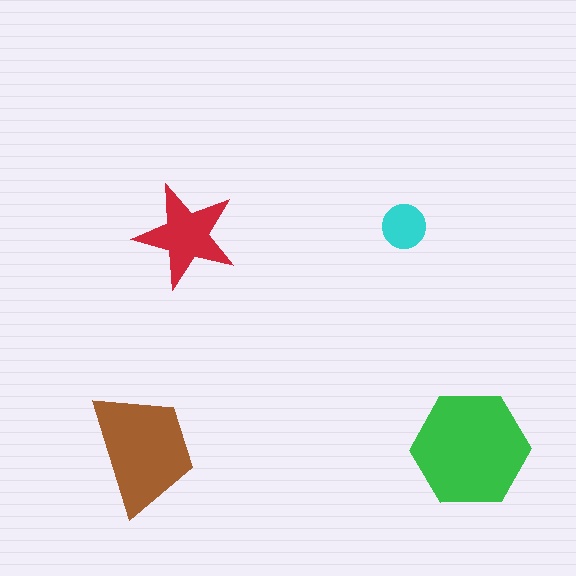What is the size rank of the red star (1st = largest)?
3rd.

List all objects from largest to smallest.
The green hexagon, the brown trapezoid, the red star, the cyan circle.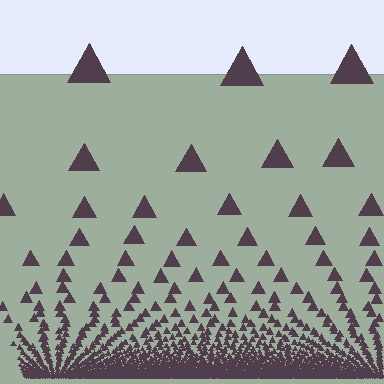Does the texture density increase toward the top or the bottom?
Density increases toward the bottom.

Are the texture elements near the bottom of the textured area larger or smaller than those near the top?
Smaller. The gradient is inverted — elements near the bottom are smaller and denser.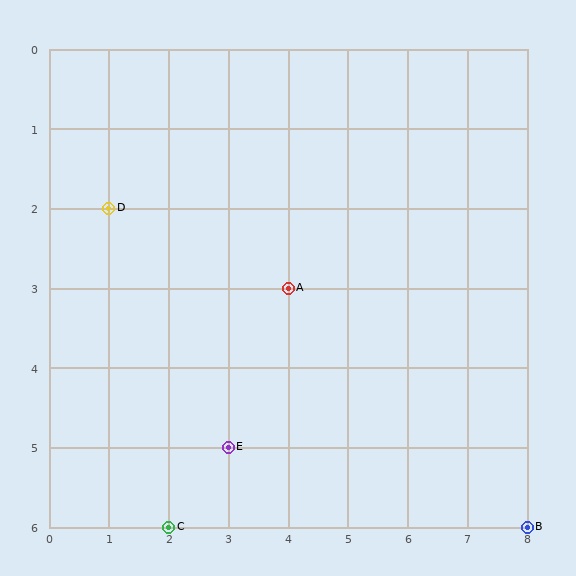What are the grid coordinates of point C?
Point C is at grid coordinates (2, 6).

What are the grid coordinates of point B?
Point B is at grid coordinates (8, 6).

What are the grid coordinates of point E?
Point E is at grid coordinates (3, 5).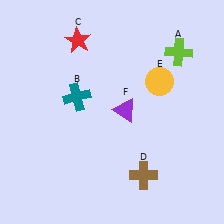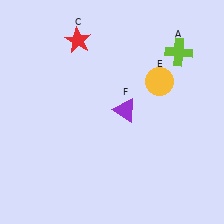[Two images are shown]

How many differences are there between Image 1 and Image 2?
There are 2 differences between the two images.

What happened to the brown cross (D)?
The brown cross (D) was removed in Image 2. It was in the bottom-right area of Image 1.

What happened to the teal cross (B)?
The teal cross (B) was removed in Image 2. It was in the top-left area of Image 1.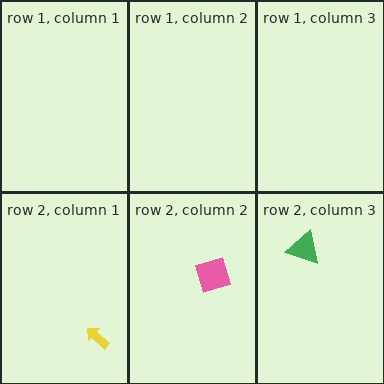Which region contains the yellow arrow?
The row 2, column 1 region.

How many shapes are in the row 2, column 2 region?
1.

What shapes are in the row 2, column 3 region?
The green triangle.